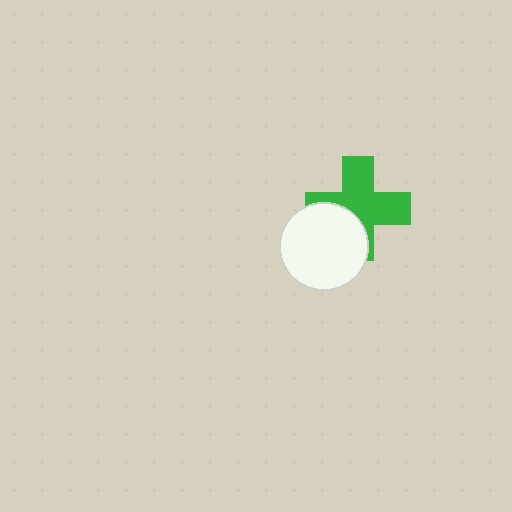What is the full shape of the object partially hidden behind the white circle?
The partially hidden object is a green cross.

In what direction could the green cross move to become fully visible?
The green cross could move toward the upper-right. That would shift it out from behind the white circle entirely.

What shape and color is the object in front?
The object in front is a white circle.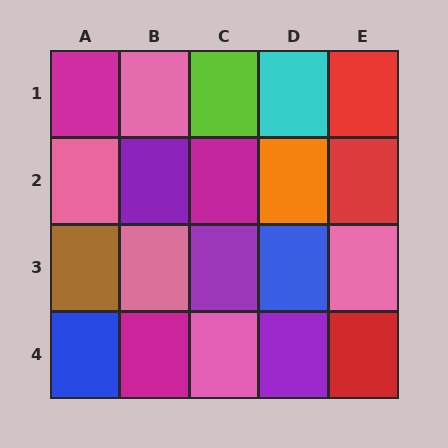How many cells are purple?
3 cells are purple.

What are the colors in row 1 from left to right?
Magenta, pink, lime, cyan, red.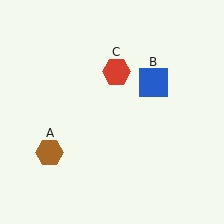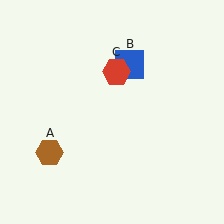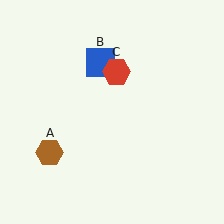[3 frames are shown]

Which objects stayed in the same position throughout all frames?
Brown hexagon (object A) and red hexagon (object C) remained stationary.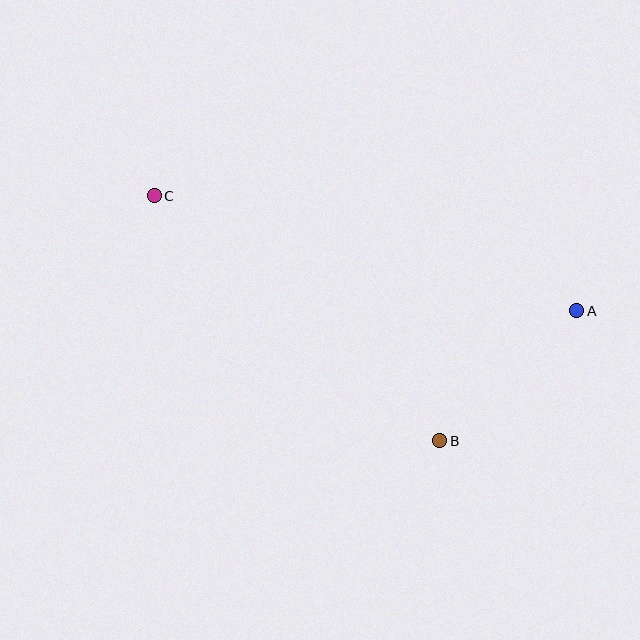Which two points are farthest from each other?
Points A and C are farthest from each other.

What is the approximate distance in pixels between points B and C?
The distance between B and C is approximately 376 pixels.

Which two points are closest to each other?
Points A and B are closest to each other.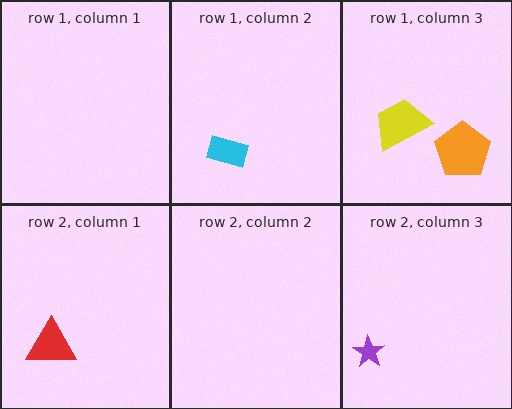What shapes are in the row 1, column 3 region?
The orange pentagon, the yellow trapezoid.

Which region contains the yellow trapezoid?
The row 1, column 3 region.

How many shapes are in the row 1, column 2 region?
1.